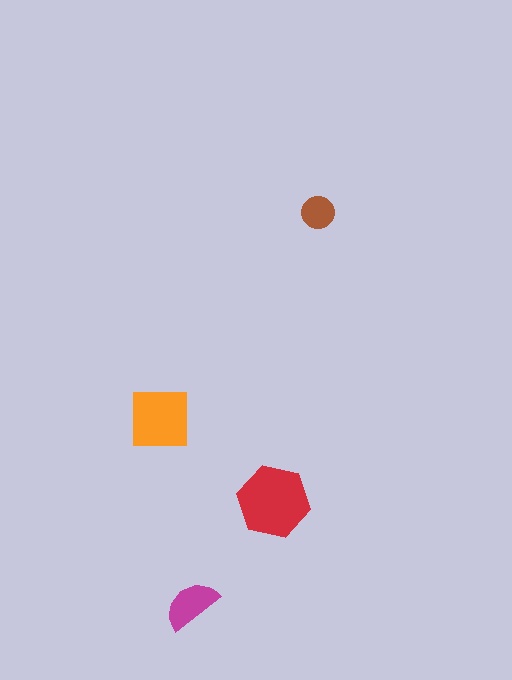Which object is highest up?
The brown circle is topmost.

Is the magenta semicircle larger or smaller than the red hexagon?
Smaller.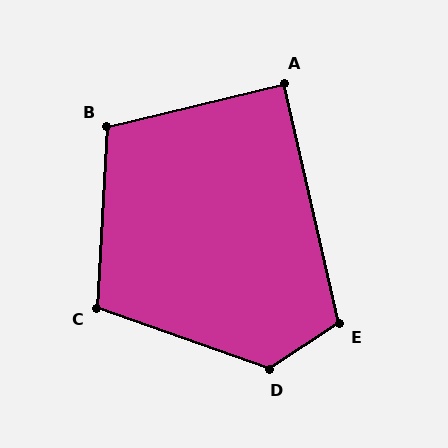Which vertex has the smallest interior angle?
A, at approximately 89 degrees.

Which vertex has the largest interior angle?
D, at approximately 127 degrees.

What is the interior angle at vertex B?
Approximately 107 degrees (obtuse).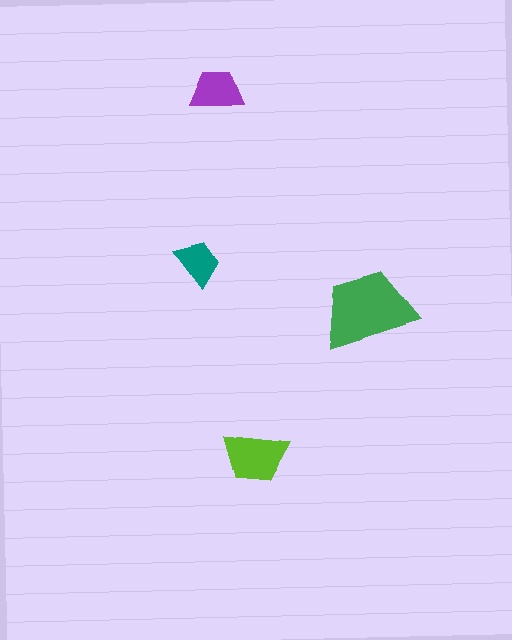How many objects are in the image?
There are 4 objects in the image.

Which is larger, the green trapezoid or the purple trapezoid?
The green one.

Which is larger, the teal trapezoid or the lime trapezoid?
The lime one.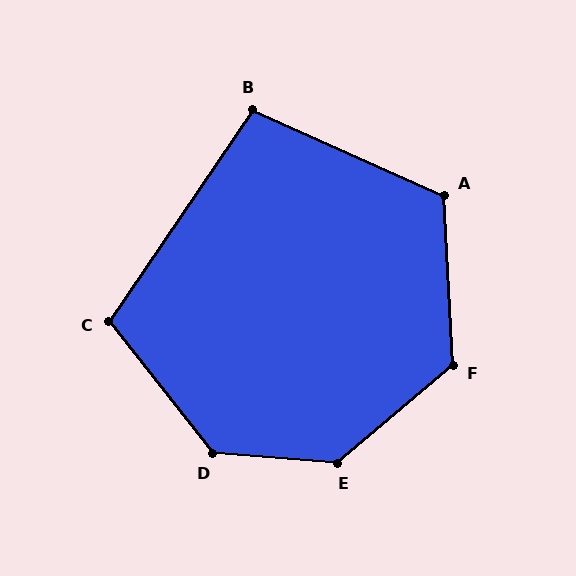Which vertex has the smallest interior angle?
B, at approximately 100 degrees.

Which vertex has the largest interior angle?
E, at approximately 135 degrees.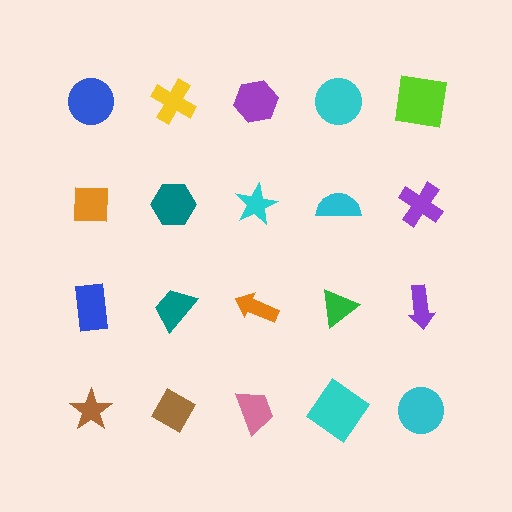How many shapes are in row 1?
5 shapes.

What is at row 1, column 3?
A purple hexagon.